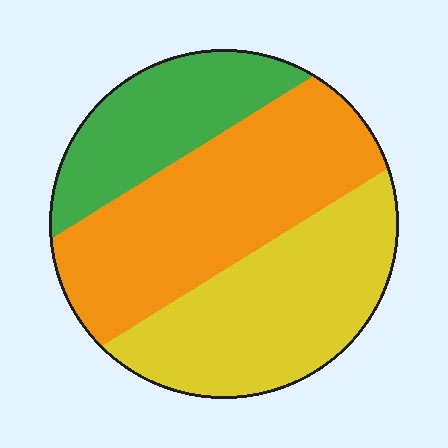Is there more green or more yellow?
Yellow.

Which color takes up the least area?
Green, at roughly 20%.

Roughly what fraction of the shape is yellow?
Yellow covers about 35% of the shape.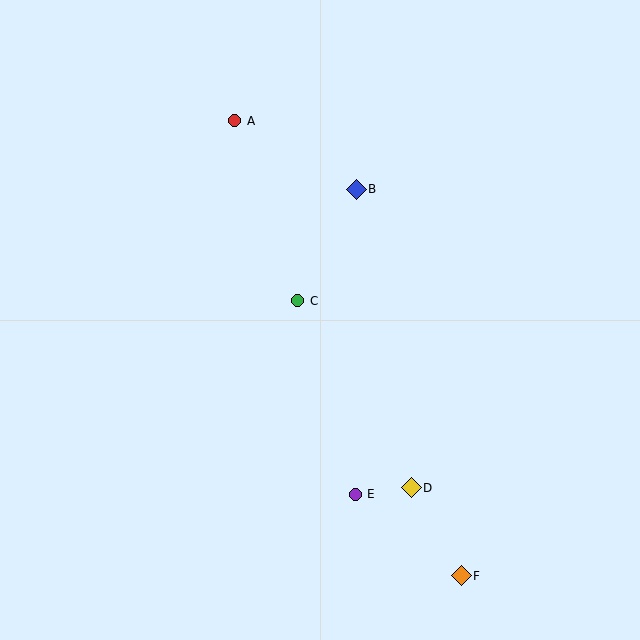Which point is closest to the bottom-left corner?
Point E is closest to the bottom-left corner.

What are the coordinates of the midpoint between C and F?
The midpoint between C and F is at (380, 438).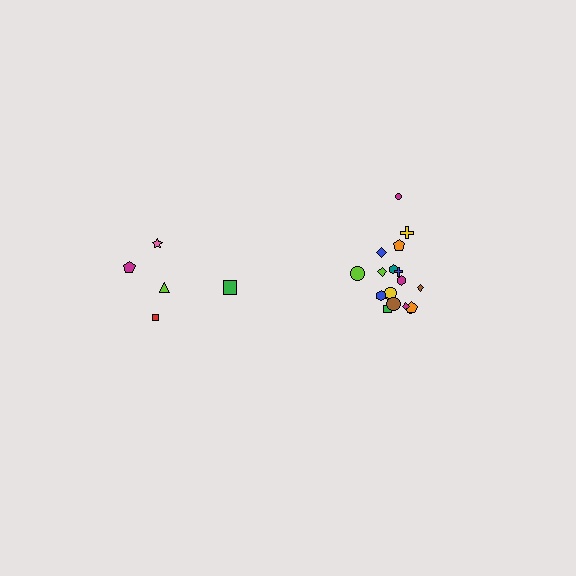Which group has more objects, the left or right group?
The right group.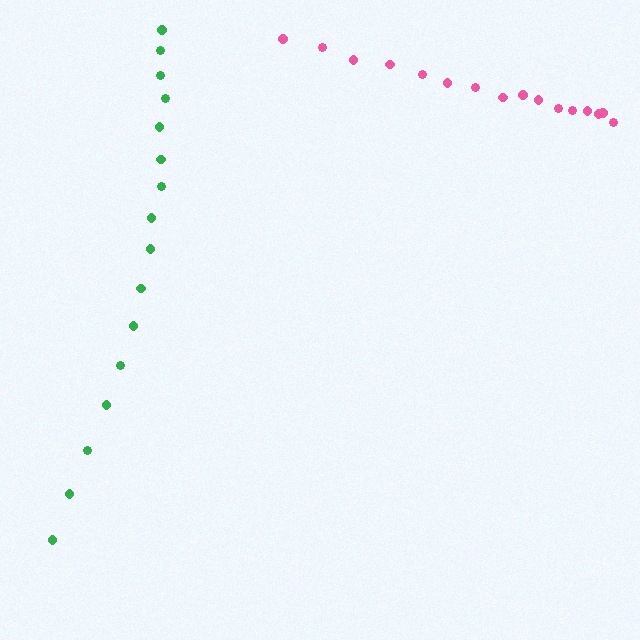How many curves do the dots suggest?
There are 2 distinct paths.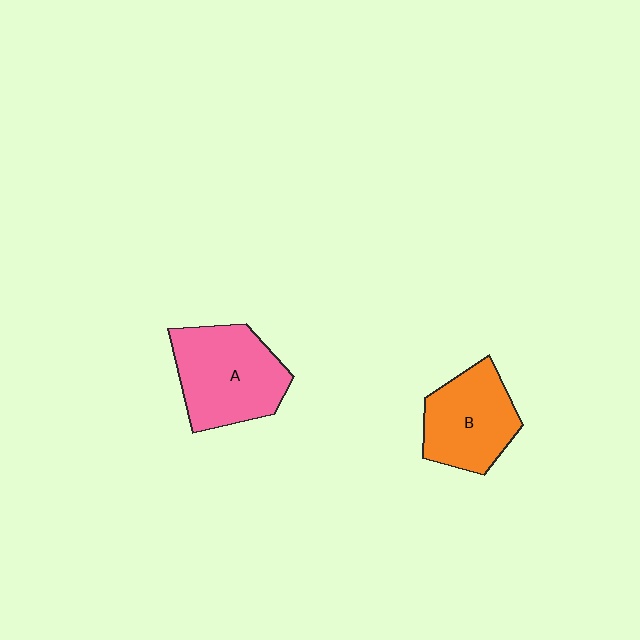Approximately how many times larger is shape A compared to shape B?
Approximately 1.2 times.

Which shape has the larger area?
Shape A (pink).